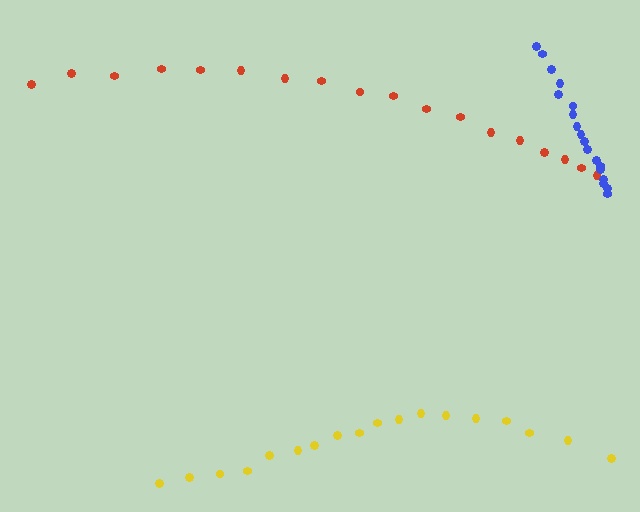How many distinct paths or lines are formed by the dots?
There are 3 distinct paths.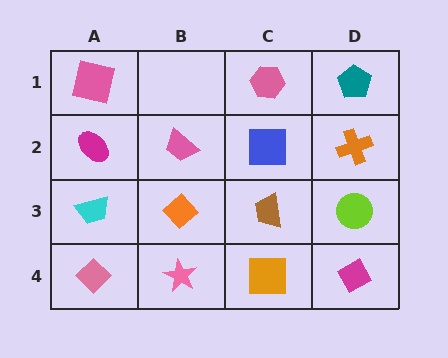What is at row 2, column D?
An orange cross.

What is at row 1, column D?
A teal pentagon.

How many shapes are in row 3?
4 shapes.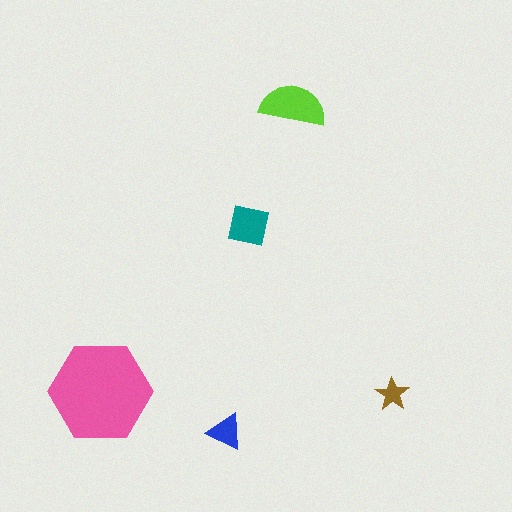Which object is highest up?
The lime semicircle is topmost.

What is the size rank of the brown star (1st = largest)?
5th.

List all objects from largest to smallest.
The pink hexagon, the lime semicircle, the teal square, the blue triangle, the brown star.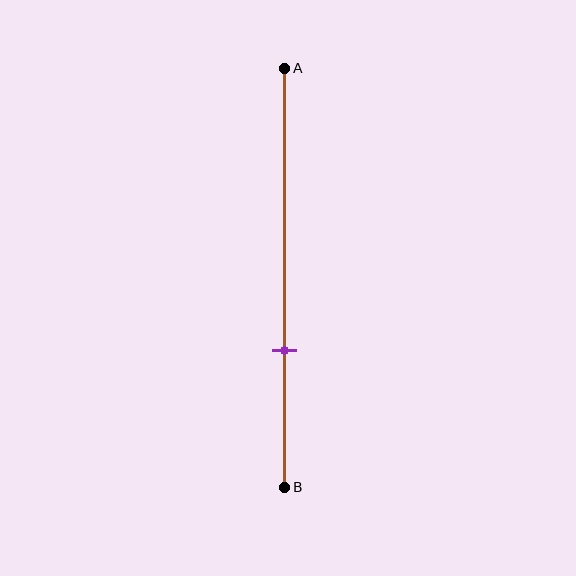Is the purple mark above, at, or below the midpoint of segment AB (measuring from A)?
The purple mark is below the midpoint of segment AB.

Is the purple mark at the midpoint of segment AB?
No, the mark is at about 65% from A, not at the 50% midpoint.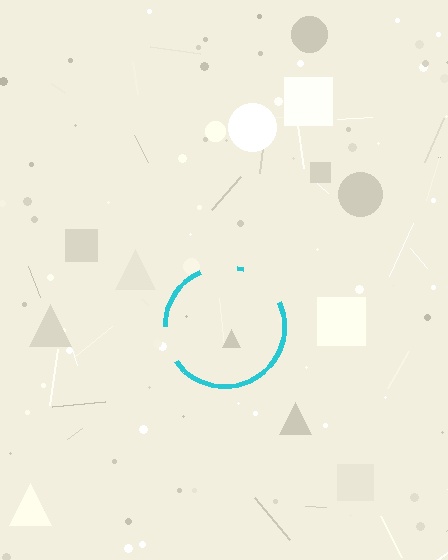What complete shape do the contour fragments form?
The contour fragments form a circle.